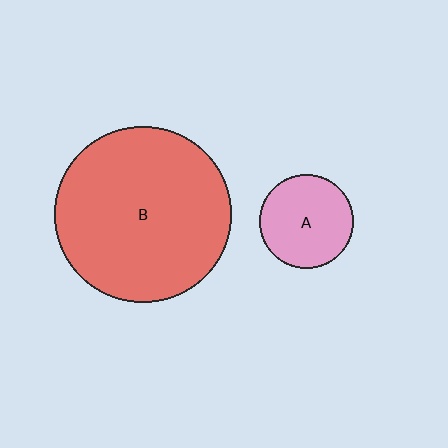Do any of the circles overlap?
No, none of the circles overlap.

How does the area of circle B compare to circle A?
Approximately 3.5 times.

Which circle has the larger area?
Circle B (red).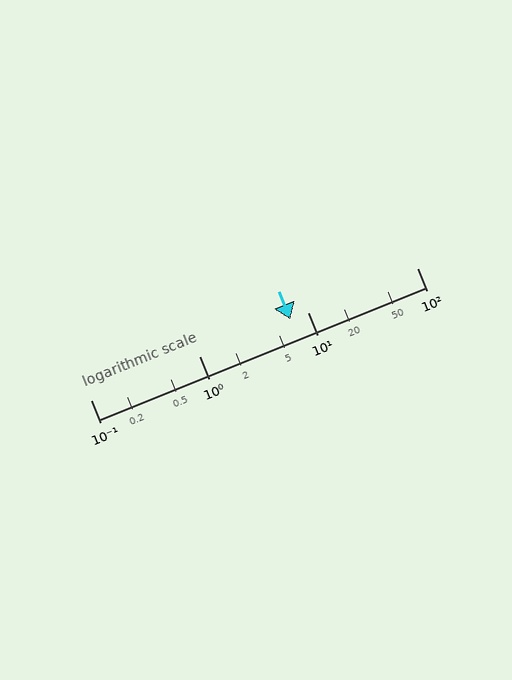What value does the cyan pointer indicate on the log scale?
The pointer indicates approximately 6.9.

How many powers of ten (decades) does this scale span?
The scale spans 3 decades, from 0.1 to 100.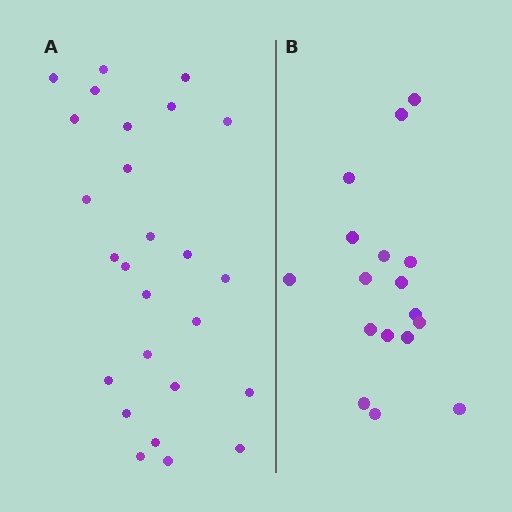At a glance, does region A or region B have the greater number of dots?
Region A (the left region) has more dots.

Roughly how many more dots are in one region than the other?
Region A has roughly 8 or so more dots than region B.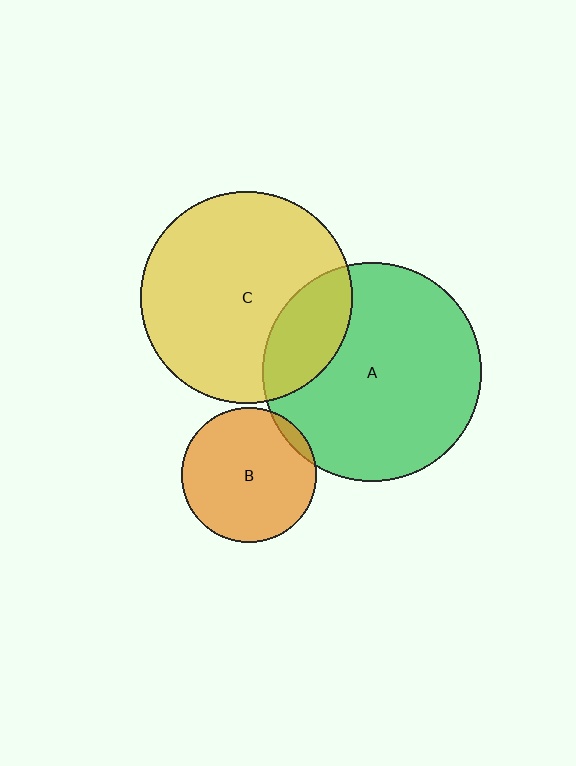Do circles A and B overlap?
Yes.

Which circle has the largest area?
Circle A (green).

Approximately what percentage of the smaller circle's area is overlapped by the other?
Approximately 5%.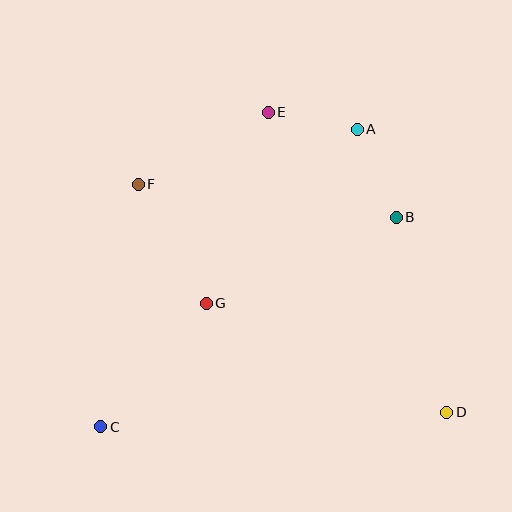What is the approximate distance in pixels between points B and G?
The distance between B and G is approximately 209 pixels.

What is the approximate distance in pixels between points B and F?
The distance between B and F is approximately 260 pixels.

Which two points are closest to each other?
Points A and E are closest to each other.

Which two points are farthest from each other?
Points A and C are farthest from each other.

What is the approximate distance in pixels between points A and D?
The distance between A and D is approximately 297 pixels.